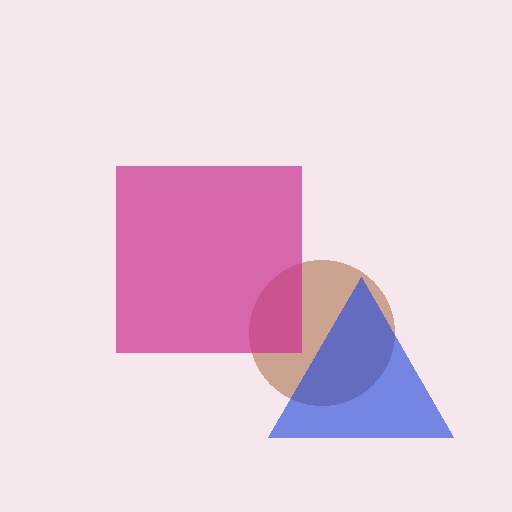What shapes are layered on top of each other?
The layered shapes are: a brown circle, a blue triangle, a magenta square.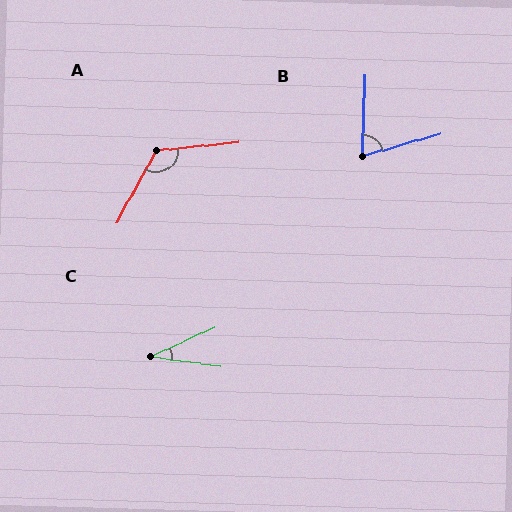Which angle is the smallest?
C, at approximately 32 degrees.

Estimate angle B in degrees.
Approximately 72 degrees.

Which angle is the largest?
A, at approximately 125 degrees.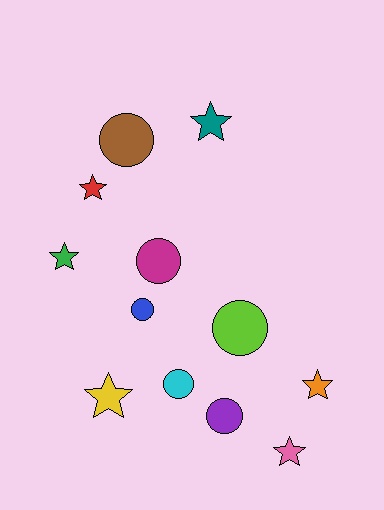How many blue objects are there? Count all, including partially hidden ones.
There is 1 blue object.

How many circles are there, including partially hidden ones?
There are 6 circles.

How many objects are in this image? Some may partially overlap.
There are 12 objects.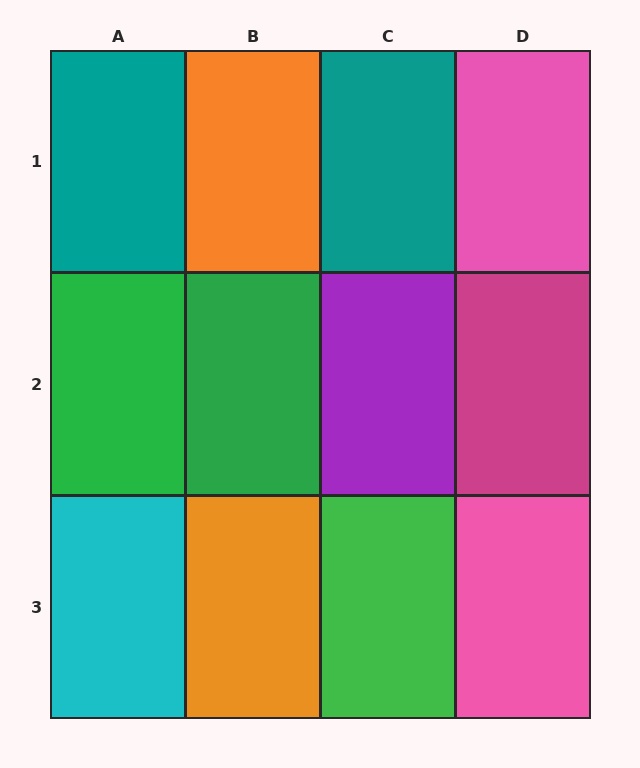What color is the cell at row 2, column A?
Green.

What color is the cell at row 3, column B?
Orange.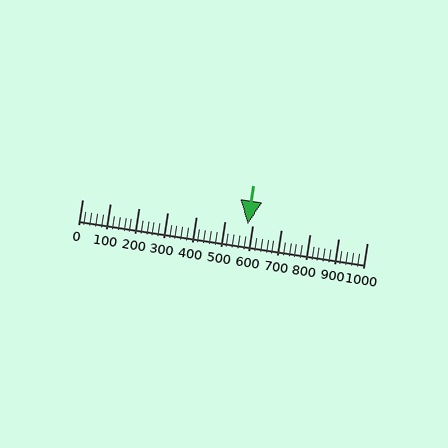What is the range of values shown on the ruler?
The ruler shows values from 0 to 1000.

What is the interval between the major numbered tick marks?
The major tick marks are spaced 100 units apart.